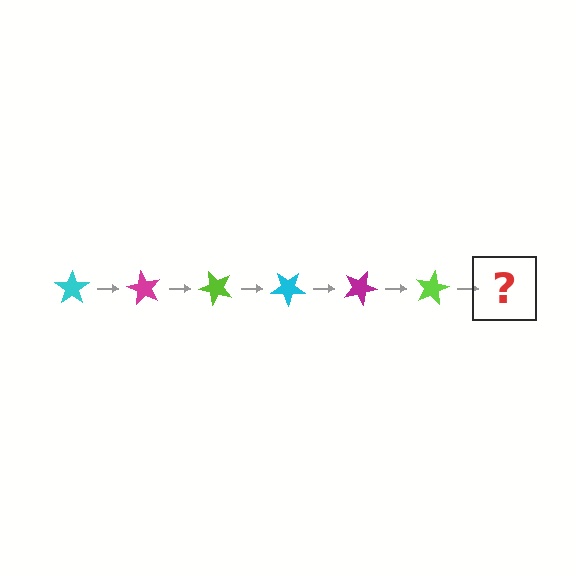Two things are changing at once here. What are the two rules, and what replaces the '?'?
The two rules are that it rotates 60 degrees each step and the color cycles through cyan, magenta, and lime. The '?' should be a cyan star, rotated 360 degrees from the start.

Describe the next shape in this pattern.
It should be a cyan star, rotated 360 degrees from the start.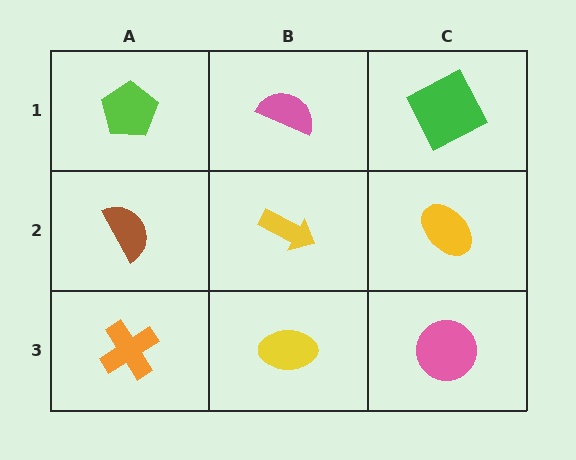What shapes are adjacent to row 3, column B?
A yellow arrow (row 2, column B), an orange cross (row 3, column A), a pink circle (row 3, column C).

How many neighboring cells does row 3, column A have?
2.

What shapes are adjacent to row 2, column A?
A lime pentagon (row 1, column A), an orange cross (row 3, column A), a yellow arrow (row 2, column B).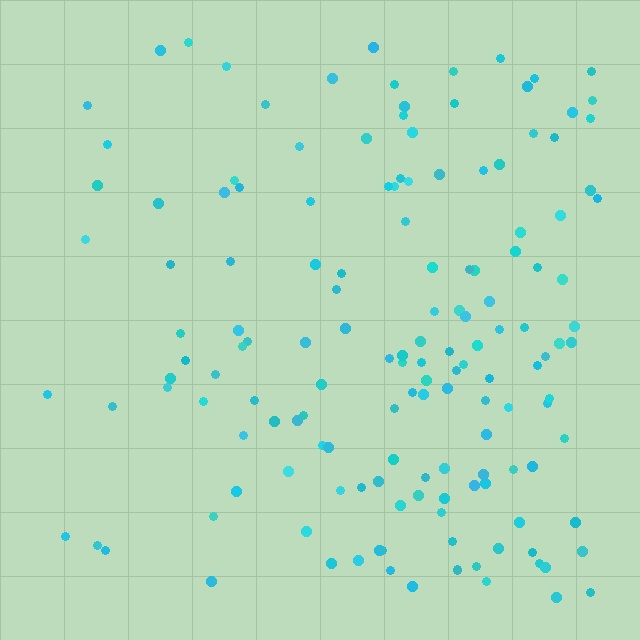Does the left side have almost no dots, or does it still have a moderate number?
Still a moderate number, just noticeably fewer than the right.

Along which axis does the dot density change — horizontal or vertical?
Horizontal.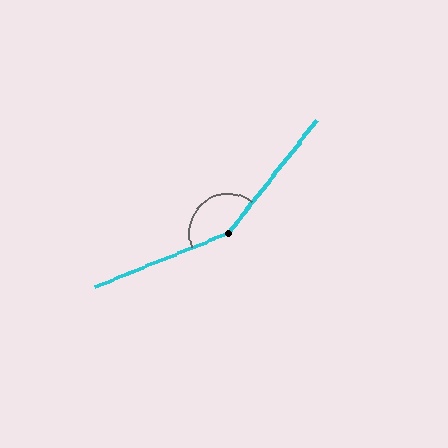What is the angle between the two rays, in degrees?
Approximately 150 degrees.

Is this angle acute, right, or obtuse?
It is obtuse.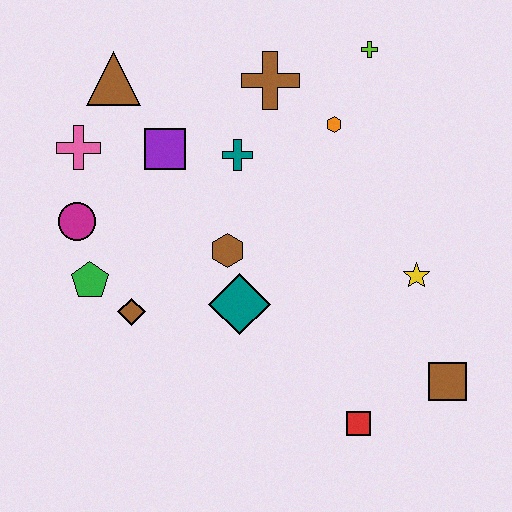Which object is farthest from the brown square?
The brown triangle is farthest from the brown square.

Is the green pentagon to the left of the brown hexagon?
Yes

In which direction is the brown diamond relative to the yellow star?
The brown diamond is to the left of the yellow star.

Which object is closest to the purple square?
The teal cross is closest to the purple square.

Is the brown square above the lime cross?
No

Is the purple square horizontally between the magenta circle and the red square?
Yes